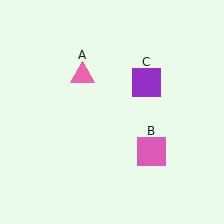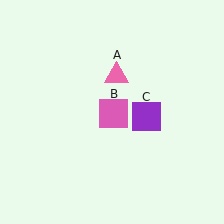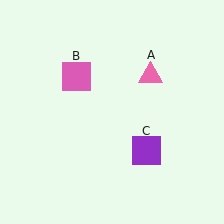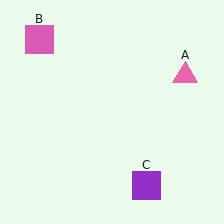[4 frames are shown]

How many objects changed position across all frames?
3 objects changed position: pink triangle (object A), pink square (object B), purple square (object C).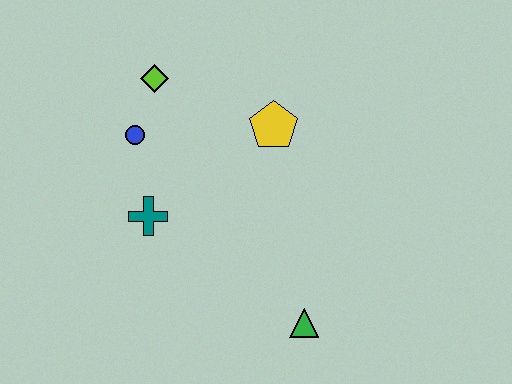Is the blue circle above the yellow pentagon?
No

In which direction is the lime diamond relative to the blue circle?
The lime diamond is above the blue circle.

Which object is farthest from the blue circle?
The green triangle is farthest from the blue circle.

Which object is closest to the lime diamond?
The blue circle is closest to the lime diamond.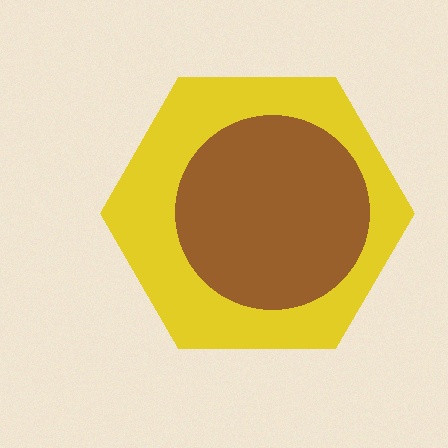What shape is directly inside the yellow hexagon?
The brown circle.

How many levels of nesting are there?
2.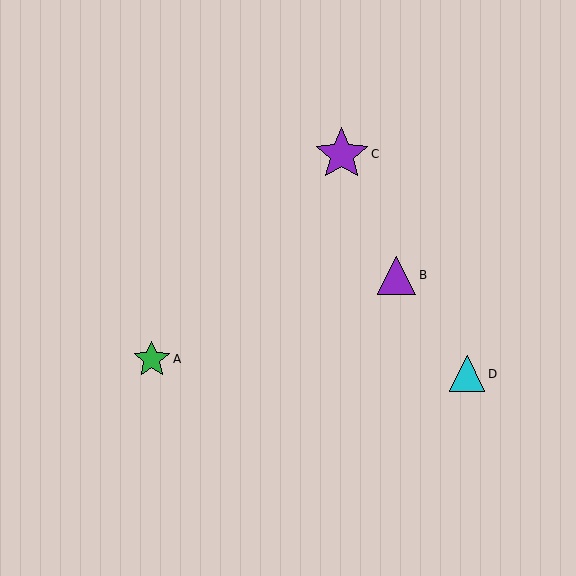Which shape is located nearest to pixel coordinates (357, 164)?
The purple star (labeled C) at (342, 154) is nearest to that location.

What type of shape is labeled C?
Shape C is a purple star.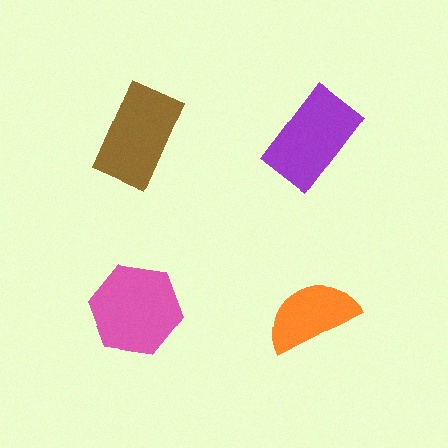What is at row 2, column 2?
An orange semicircle.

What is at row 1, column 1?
A brown rectangle.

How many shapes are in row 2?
2 shapes.